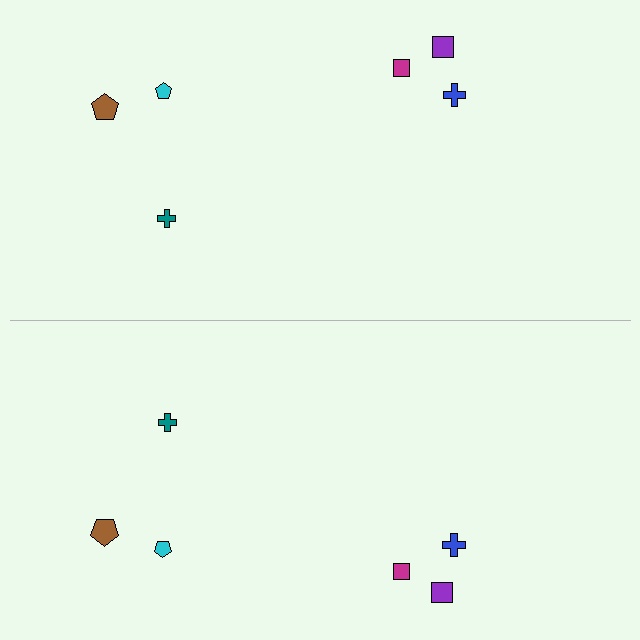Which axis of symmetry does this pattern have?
The pattern has a horizontal axis of symmetry running through the center of the image.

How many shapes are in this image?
There are 12 shapes in this image.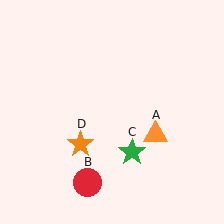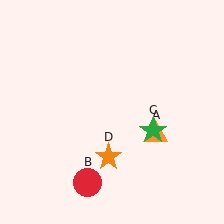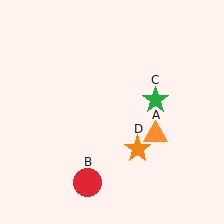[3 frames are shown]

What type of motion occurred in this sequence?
The green star (object C), orange star (object D) rotated counterclockwise around the center of the scene.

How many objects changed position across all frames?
2 objects changed position: green star (object C), orange star (object D).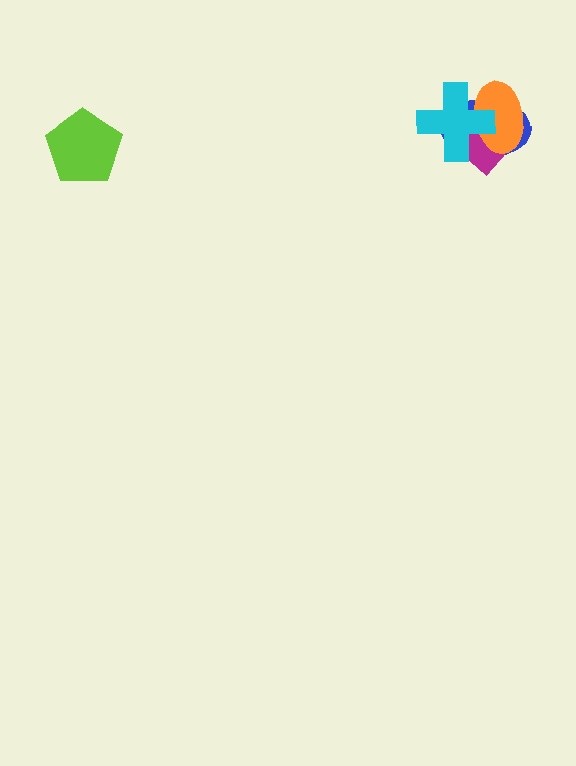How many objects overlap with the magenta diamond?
3 objects overlap with the magenta diamond.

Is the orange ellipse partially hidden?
Yes, it is partially covered by another shape.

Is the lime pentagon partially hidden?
No, no other shape covers it.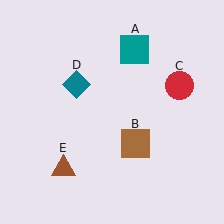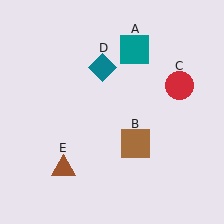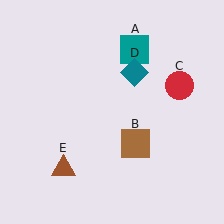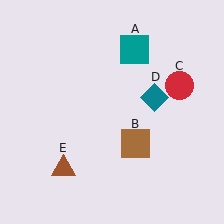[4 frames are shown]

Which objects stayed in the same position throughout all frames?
Teal square (object A) and brown square (object B) and red circle (object C) and brown triangle (object E) remained stationary.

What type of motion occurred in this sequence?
The teal diamond (object D) rotated clockwise around the center of the scene.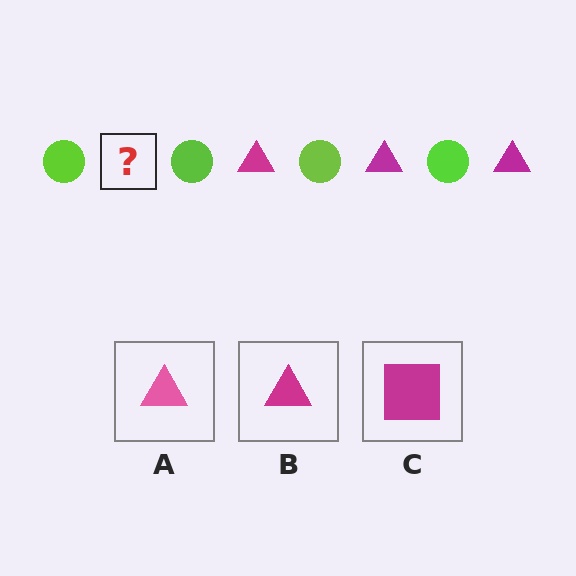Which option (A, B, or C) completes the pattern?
B.